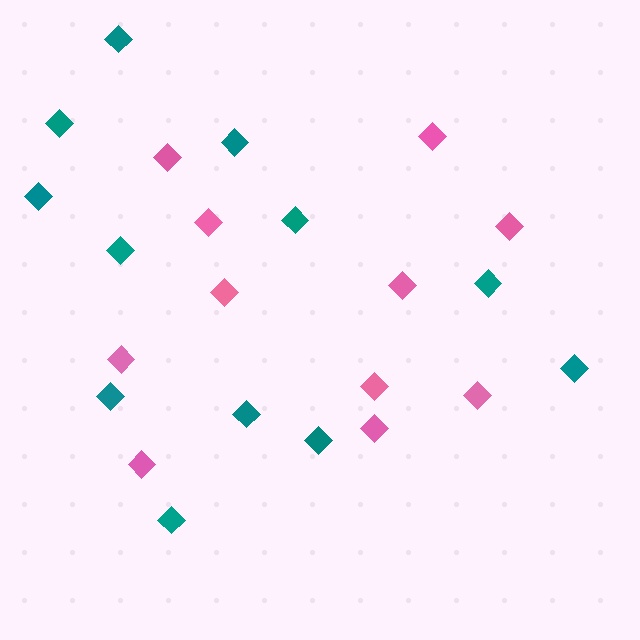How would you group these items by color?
There are 2 groups: one group of pink diamonds (11) and one group of teal diamonds (12).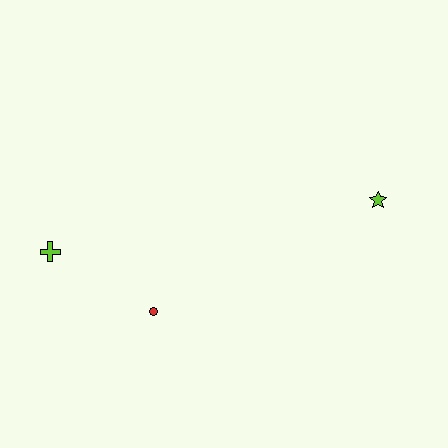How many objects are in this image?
There are 3 objects.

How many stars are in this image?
There is 1 star.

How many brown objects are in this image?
There are no brown objects.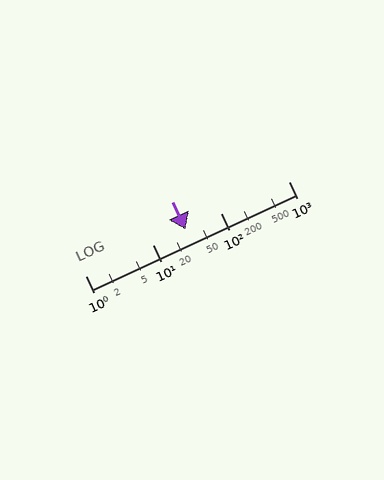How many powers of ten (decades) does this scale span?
The scale spans 3 decades, from 1 to 1000.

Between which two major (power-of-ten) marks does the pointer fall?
The pointer is between 10 and 100.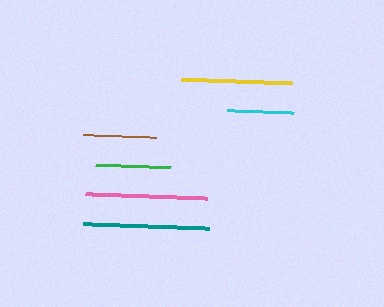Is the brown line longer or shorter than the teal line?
The teal line is longer than the brown line.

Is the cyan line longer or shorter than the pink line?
The pink line is longer than the cyan line.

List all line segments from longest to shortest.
From longest to shortest: teal, pink, yellow, green, brown, cyan.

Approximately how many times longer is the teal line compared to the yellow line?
The teal line is approximately 1.1 times the length of the yellow line.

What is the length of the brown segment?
The brown segment is approximately 72 pixels long.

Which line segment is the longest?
The teal line is the longest at approximately 125 pixels.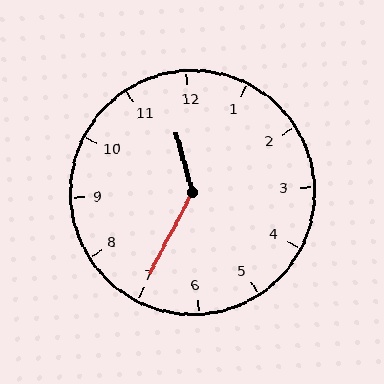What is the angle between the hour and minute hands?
Approximately 138 degrees.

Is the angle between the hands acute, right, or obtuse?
It is obtuse.